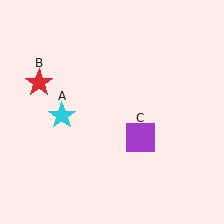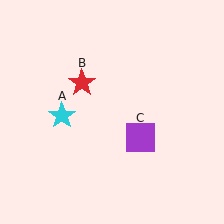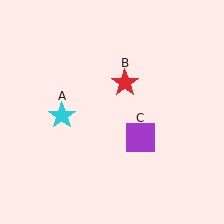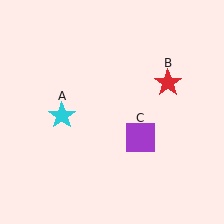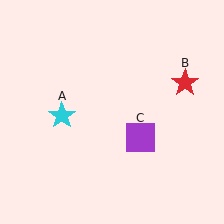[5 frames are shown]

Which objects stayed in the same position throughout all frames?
Cyan star (object A) and purple square (object C) remained stationary.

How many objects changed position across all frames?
1 object changed position: red star (object B).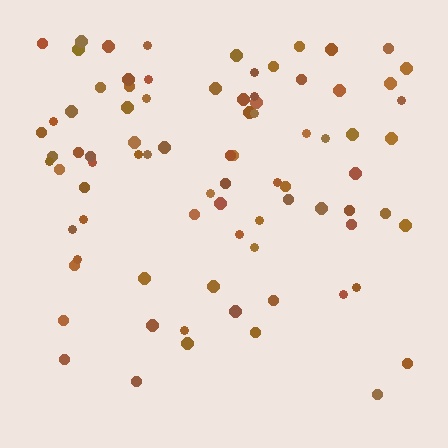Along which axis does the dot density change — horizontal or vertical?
Vertical.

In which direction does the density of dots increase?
From bottom to top, with the top side densest.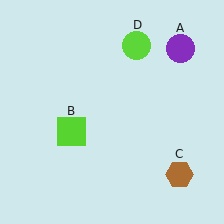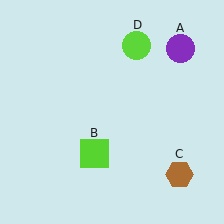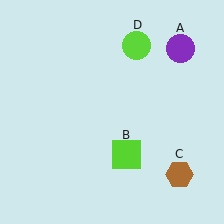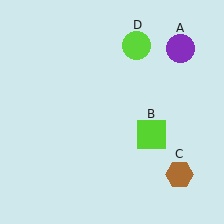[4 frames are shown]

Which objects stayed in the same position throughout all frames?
Purple circle (object A) and brown hexagon (object C) and lime circle (object D) remained stationary.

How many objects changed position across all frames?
1 object changed position: lime square (object B).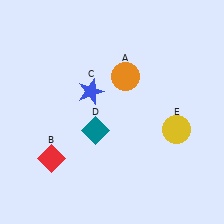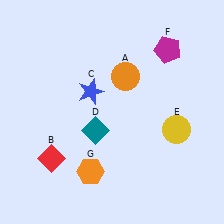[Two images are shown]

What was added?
A magenta pentagon (F), an orange hexagon (G) were added in Image 2.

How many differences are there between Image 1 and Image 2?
There are 2 differences between the two images.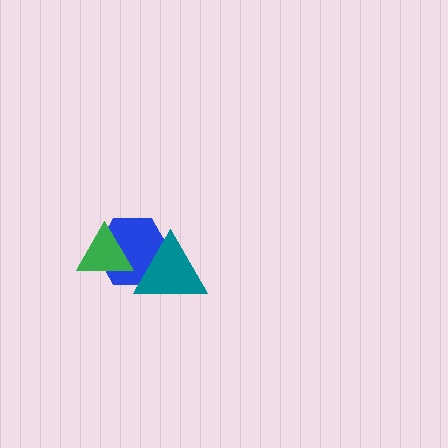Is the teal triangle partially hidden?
Yes, it is partially covered by another shape.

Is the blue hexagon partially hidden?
Yes, it is partially covered by another shape.